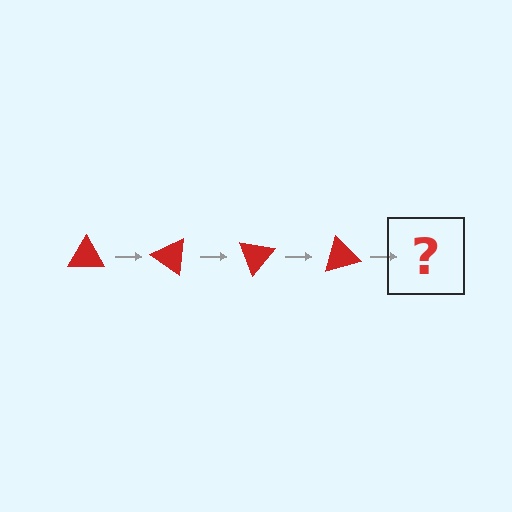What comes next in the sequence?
The next element should be a red triangle rotated 140 degrees.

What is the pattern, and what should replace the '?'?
The pattern is that the triangle rotates 35 degrees each step. The '?' should be a red triangle rotated 140 degrees.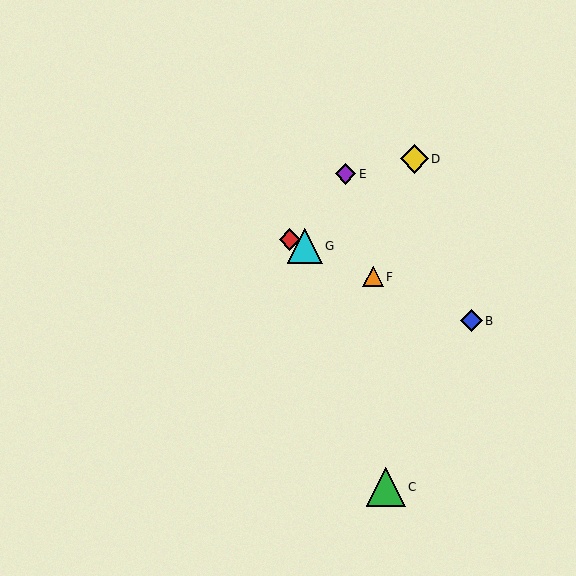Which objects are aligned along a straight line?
Objects A, B, F, G are aligned along a straight line.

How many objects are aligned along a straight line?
4 objects (A, B, F, G) are aligned along a straight line.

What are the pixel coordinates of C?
Object C is at (386, 487).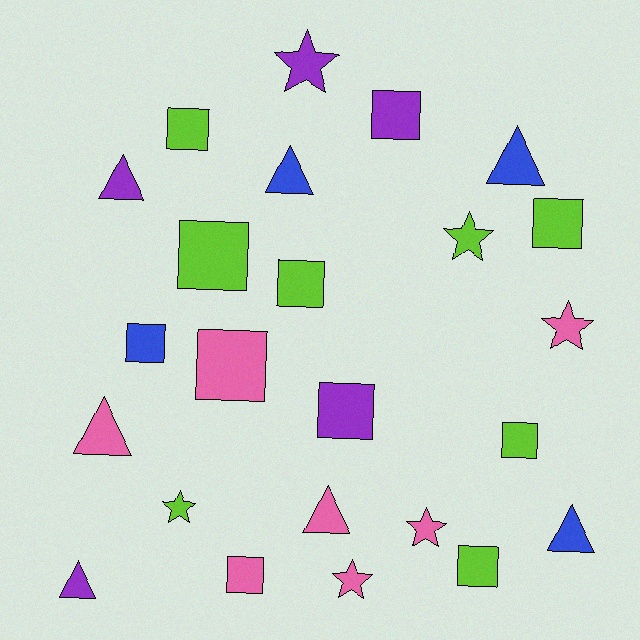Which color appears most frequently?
Lime, with 8 objects.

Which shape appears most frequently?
Square, with 11 objects.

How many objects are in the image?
There are 24 objects.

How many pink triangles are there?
There are 2 pink triangles.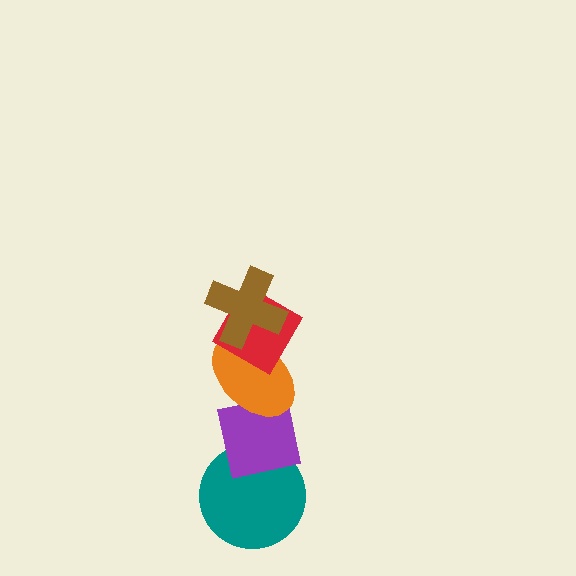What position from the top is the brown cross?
The brown cross is 1st from the top.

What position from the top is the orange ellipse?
The orange ellipse is 3rd from the top.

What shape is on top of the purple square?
The orange ellipse is on top of the purple square.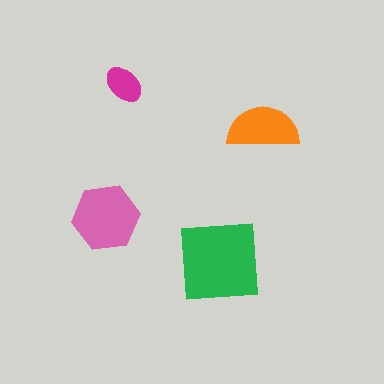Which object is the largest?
The green square.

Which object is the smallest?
The magenta ellipse.